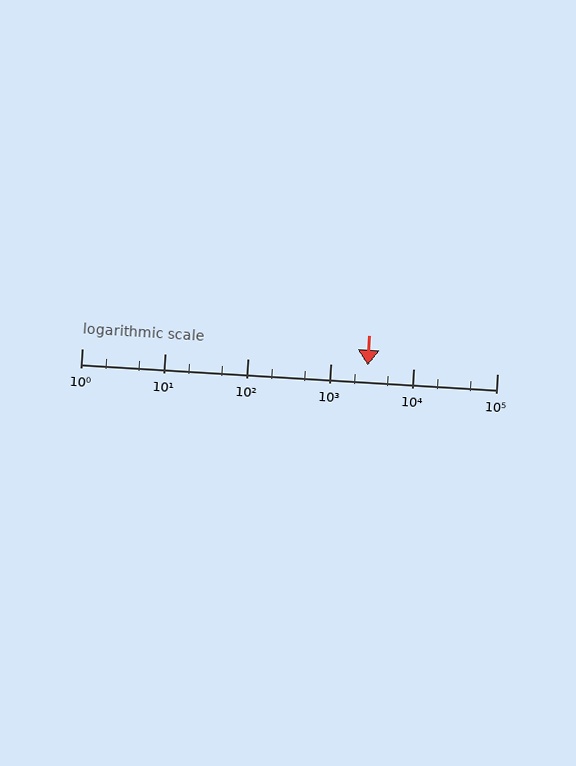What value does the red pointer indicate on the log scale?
The pointer indicates approximately 2800.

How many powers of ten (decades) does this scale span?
The scale spans 5 decades, from 1 to 100000.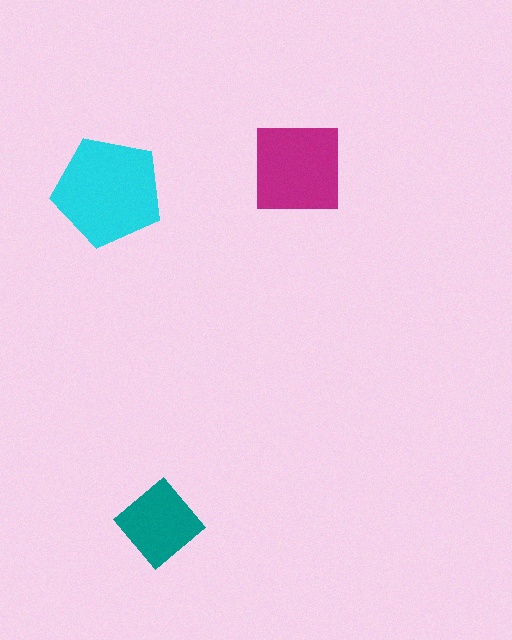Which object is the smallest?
The teal diamond.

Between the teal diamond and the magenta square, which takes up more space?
The magenta square.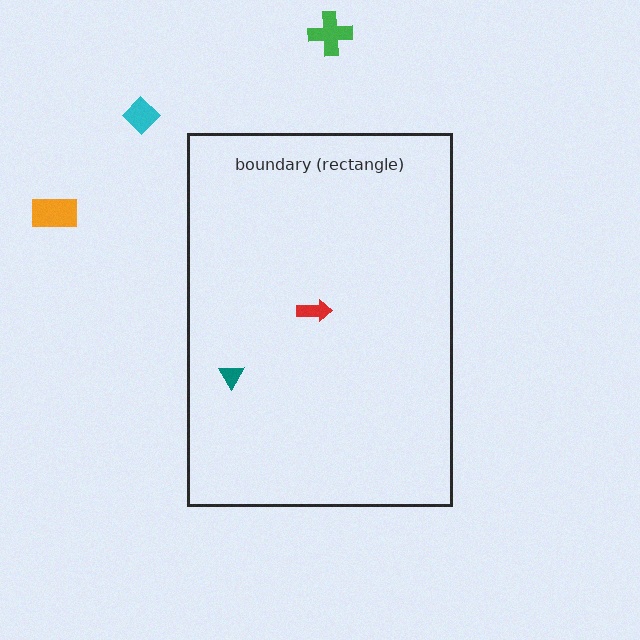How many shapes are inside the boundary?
2 inside, 3 outside.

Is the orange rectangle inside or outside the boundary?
Outside.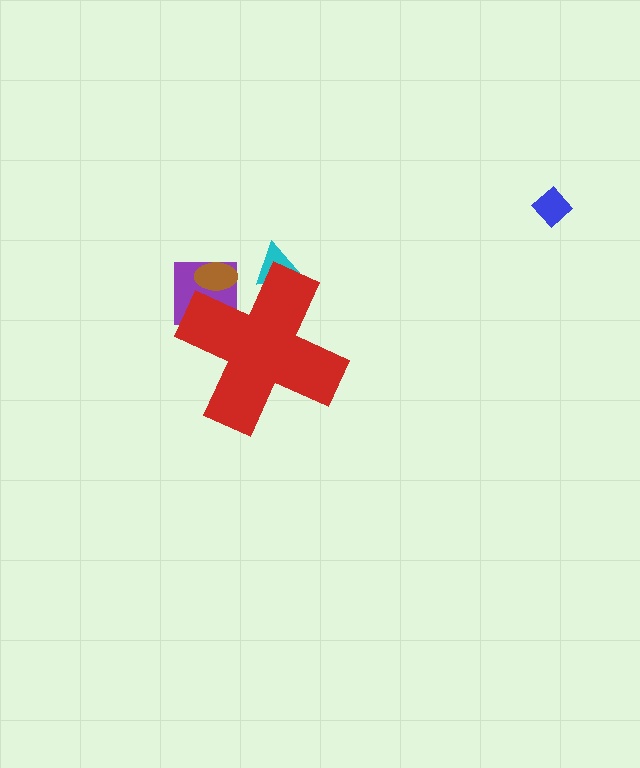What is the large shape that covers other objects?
A red cross.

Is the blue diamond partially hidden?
No, the blue diamond is fully visible.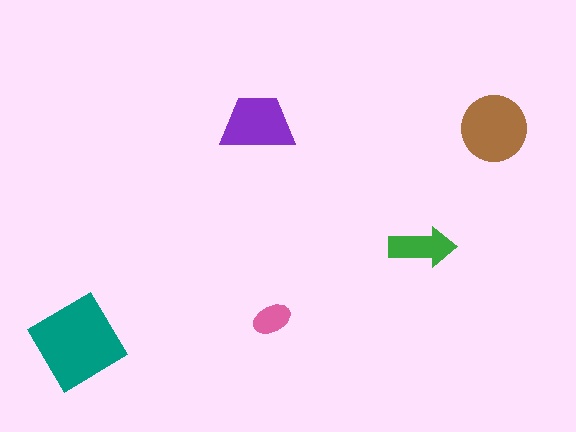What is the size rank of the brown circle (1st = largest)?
2nd.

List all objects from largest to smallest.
The teal diamond, the brown circle, the purple trapezoid, the green arrow, the pink ellipse.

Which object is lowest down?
The teal diamond is bottommost.